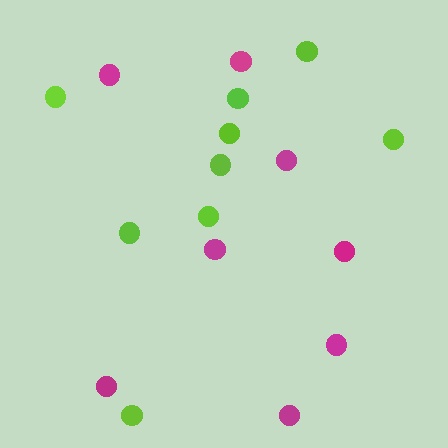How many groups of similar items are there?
There are 2 groups: one group of magenta circles (8) and one group of lime circles (9).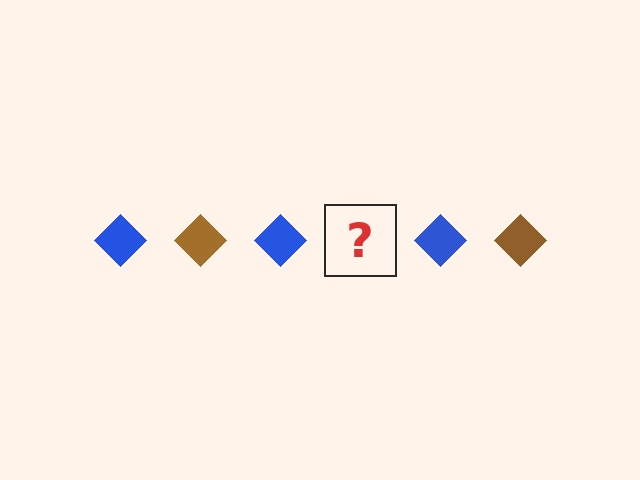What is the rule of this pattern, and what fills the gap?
The rule is that the pattern cycles through blue, brown diamonds. The gap should be filled with a brown diamond.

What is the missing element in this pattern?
The missing element is a brown diamond.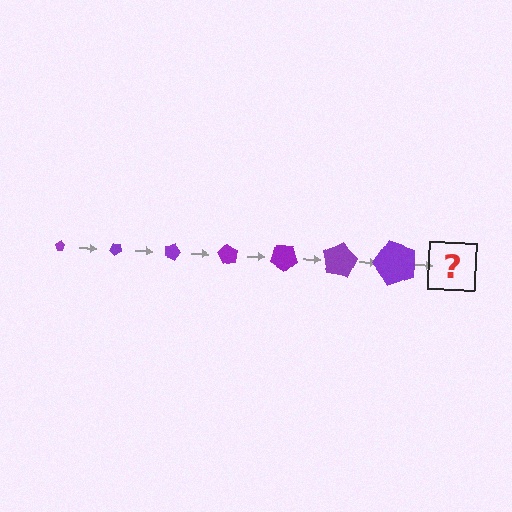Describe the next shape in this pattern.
It should be a pentagon, larger than the previous one and rotated 315 degrees from the start.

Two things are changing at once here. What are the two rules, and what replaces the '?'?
The two rules are that the pentagon grows larger each step and it rotates 45 degrees each step. The '?' should be a pentagon, larger than the previous one and rotated 315 degrees from the start.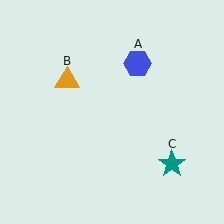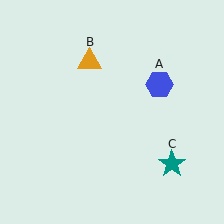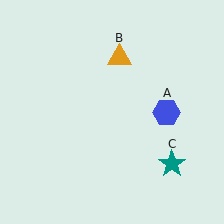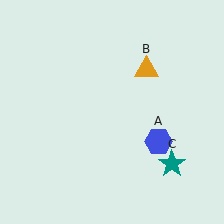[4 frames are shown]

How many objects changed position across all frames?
2 objects changed position: blue hexagon (object A), orange triangle (object B).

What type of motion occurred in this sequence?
The blue hexagon (object A), orange triangle (object B) rotated clockwise around the center of the scene.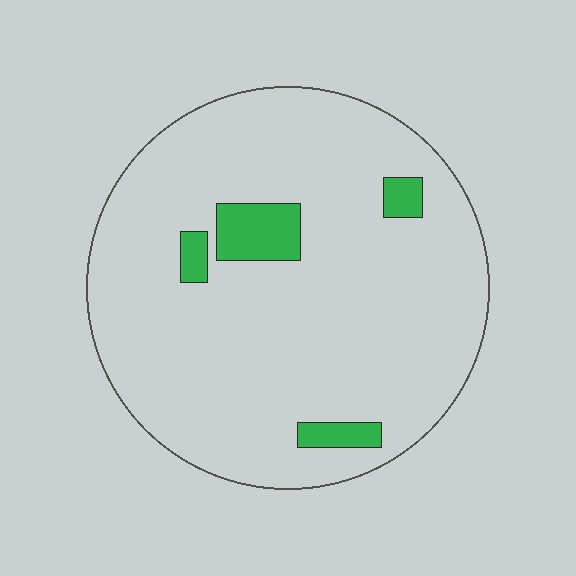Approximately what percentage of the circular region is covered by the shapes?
Approximately 10%.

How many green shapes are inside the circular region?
4.